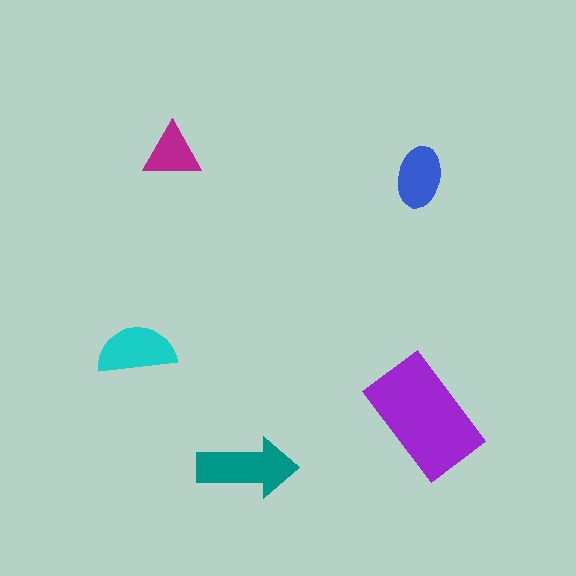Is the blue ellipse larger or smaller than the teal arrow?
Smaller.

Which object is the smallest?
The magenta triangle.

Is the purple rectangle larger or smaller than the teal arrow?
Larger.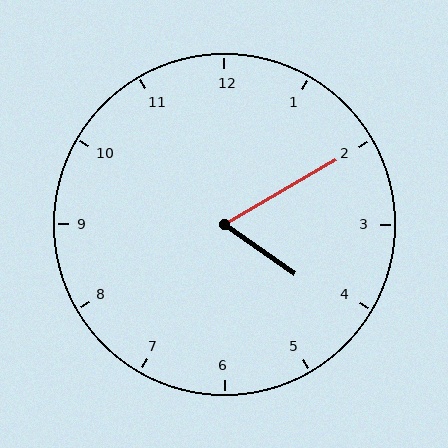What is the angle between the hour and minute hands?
Approximately 65 degrees.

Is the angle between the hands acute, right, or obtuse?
It is acute.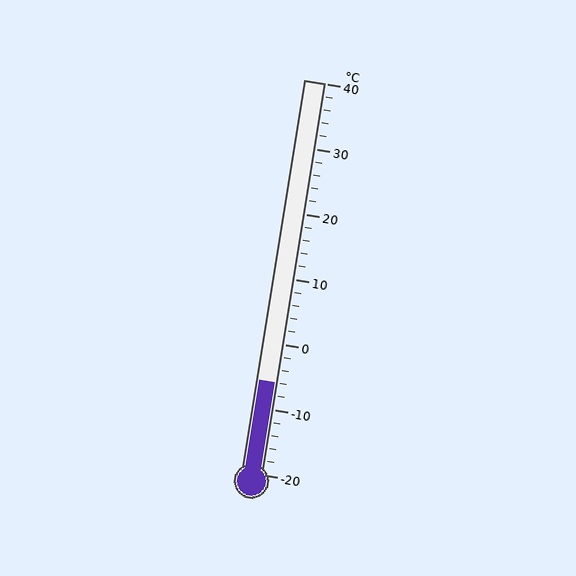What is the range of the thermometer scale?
The thermometer scale ranges from -20°C to 40°C.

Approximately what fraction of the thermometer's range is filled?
The thermometer is filled to approximately 25% of its range.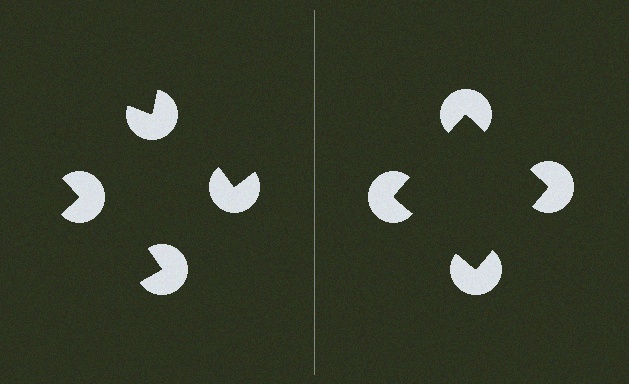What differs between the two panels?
The pac-man discs are positioned identically on both sides; only the wedge orientations differ. On the right they align to a square; on the left they are misaligned.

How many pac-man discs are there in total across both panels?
8 — 4 on each side.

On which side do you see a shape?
An illusory square appears on the right side. On the left side the wedge cuts are rotated, so no coherent shape forms.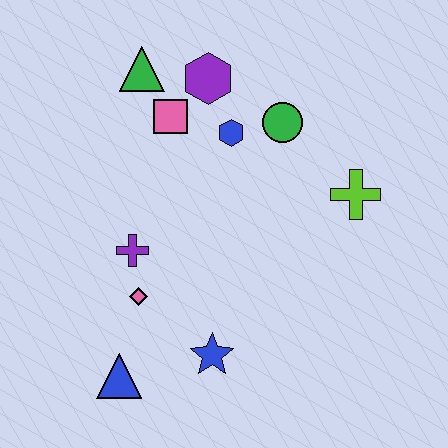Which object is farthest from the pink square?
The blue triangle is farthest from the pink square.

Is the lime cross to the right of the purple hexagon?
Yes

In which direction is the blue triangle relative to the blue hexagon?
The blue triangle is below the blue hexagon.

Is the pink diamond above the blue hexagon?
No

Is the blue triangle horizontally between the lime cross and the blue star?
No